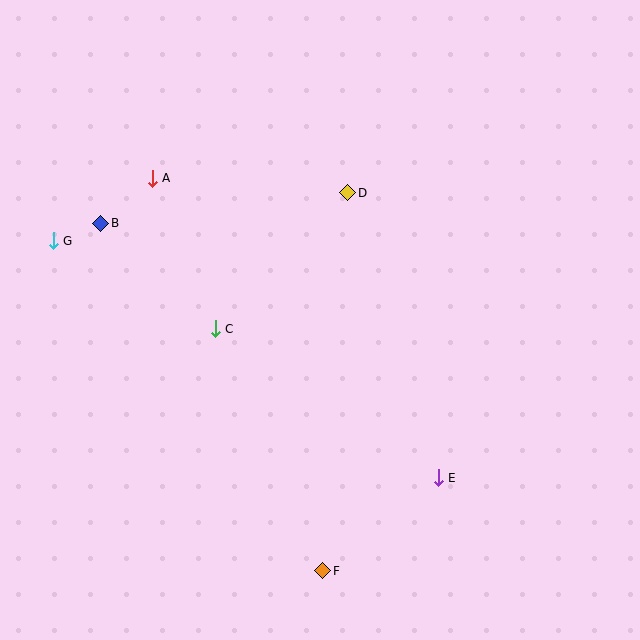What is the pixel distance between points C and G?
The distance between C and G is 184 pixels.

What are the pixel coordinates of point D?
Point D is at (348, 193).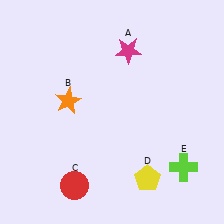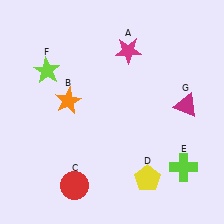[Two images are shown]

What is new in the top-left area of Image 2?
A lime star (F) was added in the top-left area of Image 2.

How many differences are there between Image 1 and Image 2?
There are 2 differences between the two images.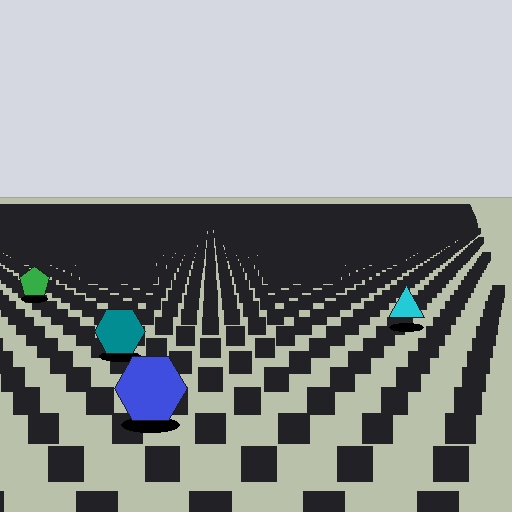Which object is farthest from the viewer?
The green pentagon is farthest from the viewer. It appears smaller and the ground texture around it is denser.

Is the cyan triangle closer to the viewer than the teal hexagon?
No. The teal hexagon is closer — you can tell from the texture gradient: the ground texture is coarser near it.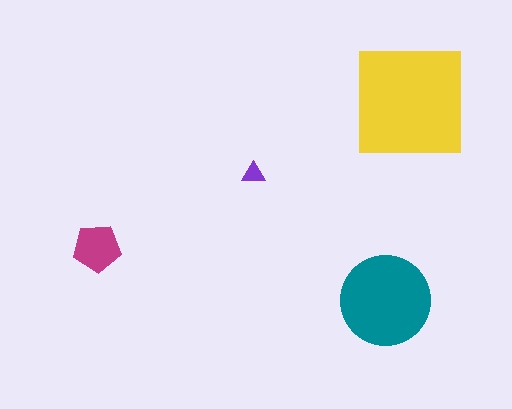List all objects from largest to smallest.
The yellow square, the teal circle, the magenta pentagon, the purple triangle.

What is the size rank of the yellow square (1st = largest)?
1st.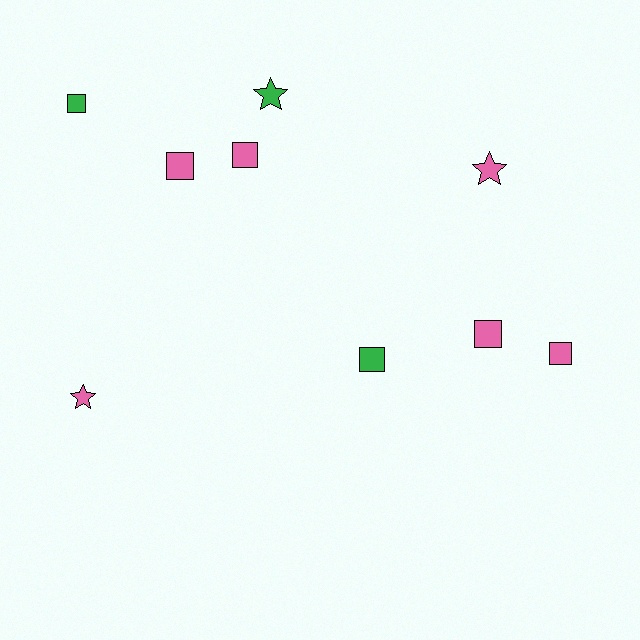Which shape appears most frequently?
Square, with 6 objects.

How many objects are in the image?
There are 9 objects.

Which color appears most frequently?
Pink, with 6 objects.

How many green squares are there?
There are 2 green squares.